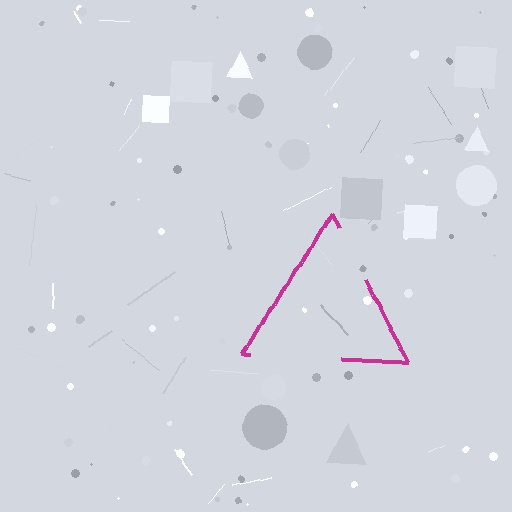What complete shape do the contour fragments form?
The contour fragments form a triangle.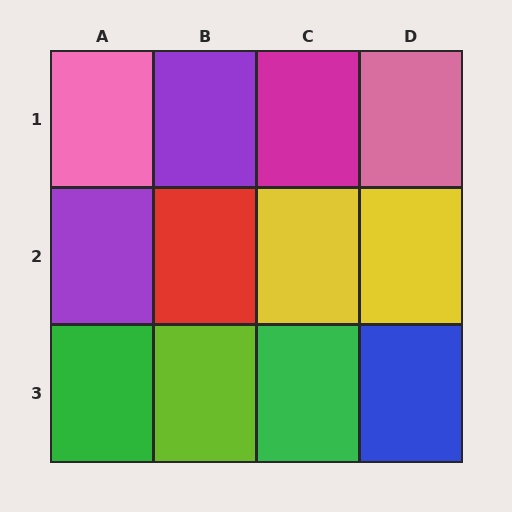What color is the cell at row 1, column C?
Magenta.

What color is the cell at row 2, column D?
Yellow.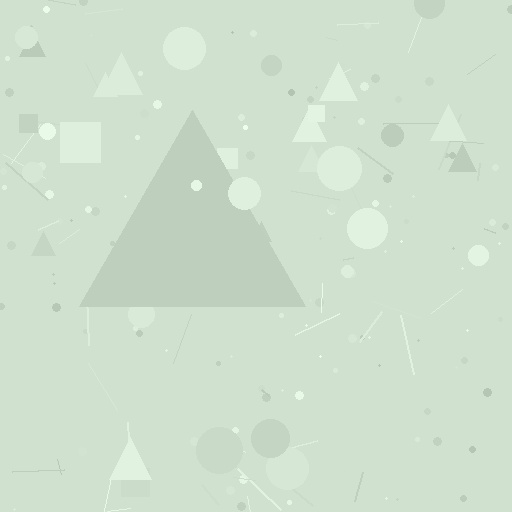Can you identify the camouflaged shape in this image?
The camouflaged shape is a triangle.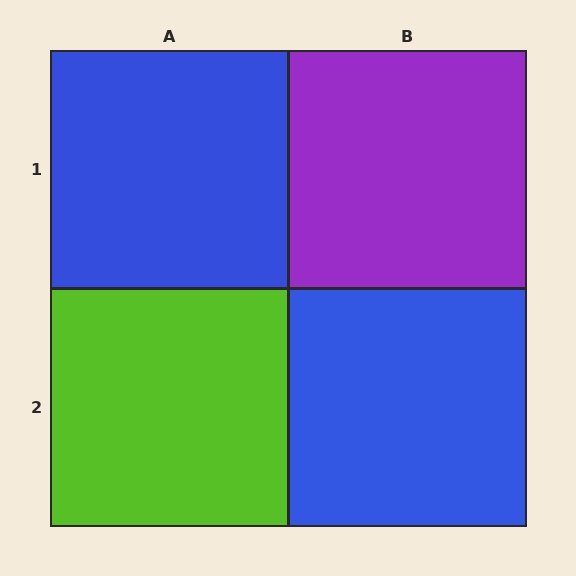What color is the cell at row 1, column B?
Purple.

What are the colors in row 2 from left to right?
Lime, blue.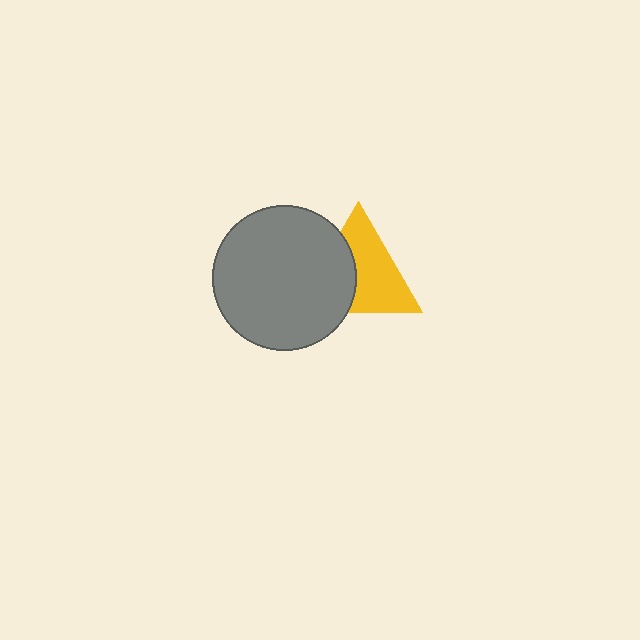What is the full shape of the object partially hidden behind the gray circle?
The partially hidden object is a yellow triangle.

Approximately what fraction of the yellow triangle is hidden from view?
Roughly 40% of the yellow triangle is hidden behind the gray circle.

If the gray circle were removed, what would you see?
You would see the complete yellow triangle.